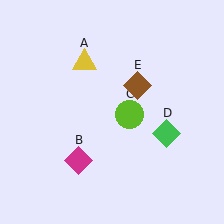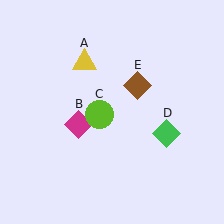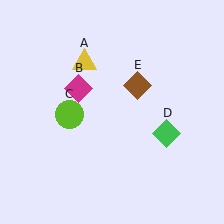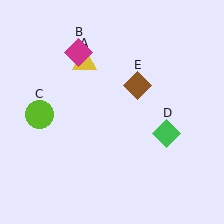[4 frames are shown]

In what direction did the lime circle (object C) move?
The lime circle (object C) moved left.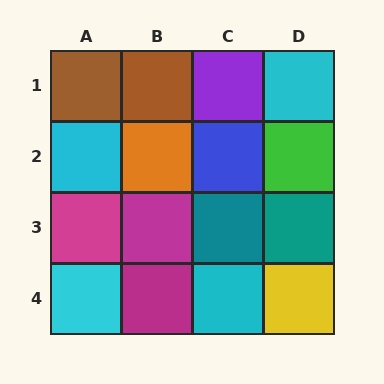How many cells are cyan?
4 cells are cyan.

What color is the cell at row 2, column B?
Orange.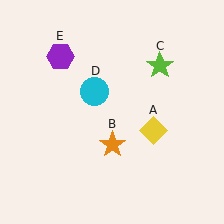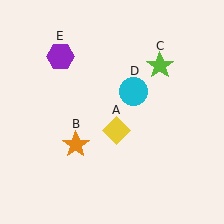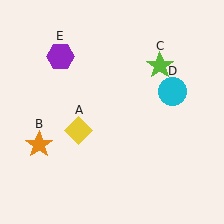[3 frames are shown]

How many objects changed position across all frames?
3 objects changed position: yellow diamond (object A), orange star (object B), cyan circle (object D).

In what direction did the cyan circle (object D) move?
The cyan circle (object D) moved right.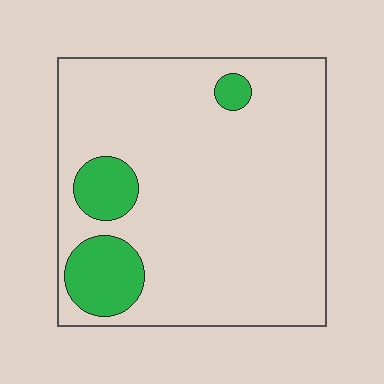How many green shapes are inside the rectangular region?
3.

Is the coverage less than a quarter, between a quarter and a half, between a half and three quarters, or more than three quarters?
Less than a quarter.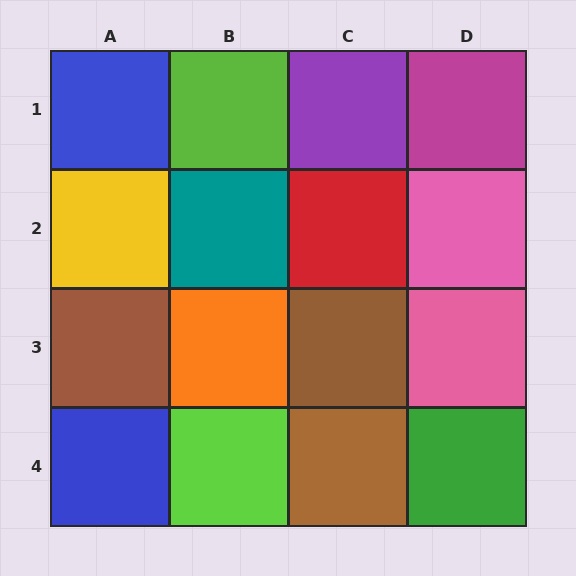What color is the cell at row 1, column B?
Lime.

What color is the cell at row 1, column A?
Blue.